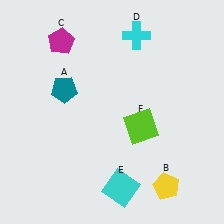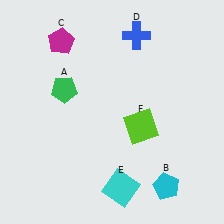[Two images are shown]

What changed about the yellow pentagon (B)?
In Image 1, B is yellow. In Image 2, it changed to cyan.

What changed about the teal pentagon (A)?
In Image 1, A is teal. In Image 2, it changed to green.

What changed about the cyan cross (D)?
In Image 1, D is cyan. In Image 2, it changed to blue.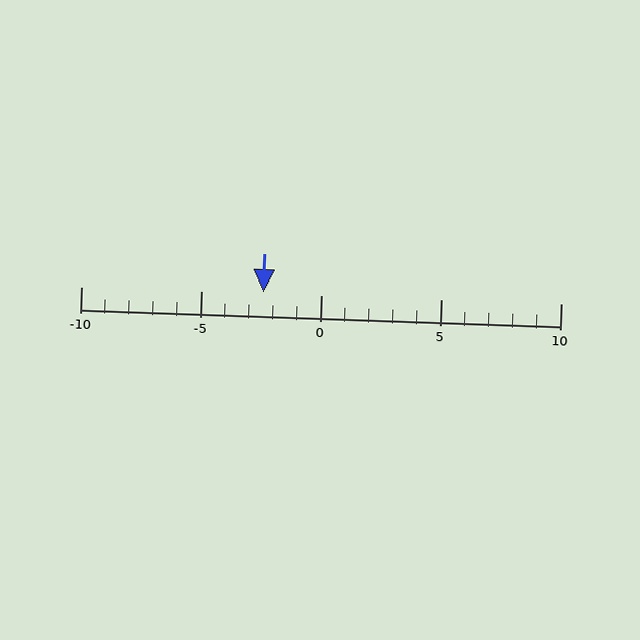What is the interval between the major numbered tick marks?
The major tick marks are spaced 5 units apart.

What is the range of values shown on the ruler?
The ruler shows values from -10 to 10.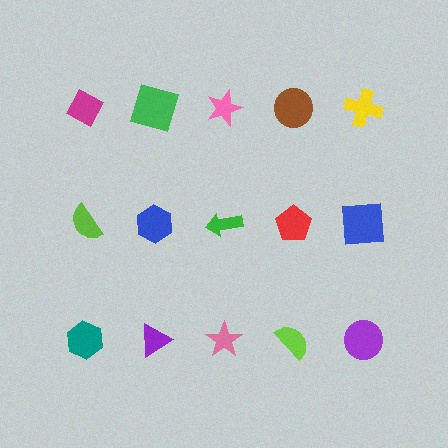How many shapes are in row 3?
5 shapes.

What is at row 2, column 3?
A green arrow.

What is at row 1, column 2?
A green square.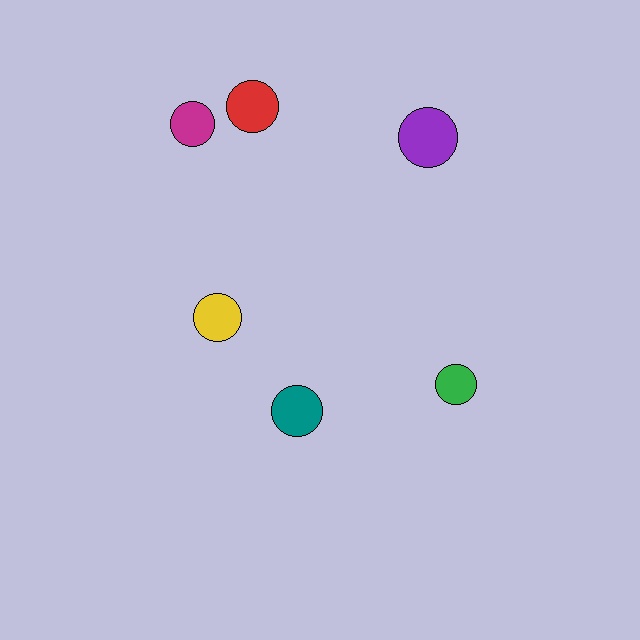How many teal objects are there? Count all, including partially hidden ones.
There is 1 teal object.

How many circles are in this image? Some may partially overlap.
There are 6 circles.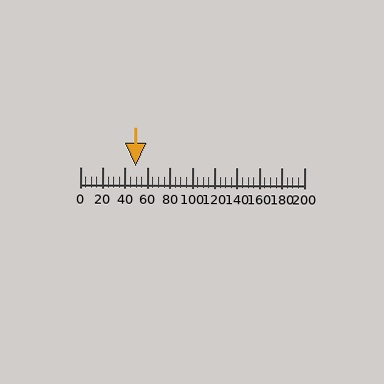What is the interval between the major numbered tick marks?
The major tick marks are spaced 20 units apart.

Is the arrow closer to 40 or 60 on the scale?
The arrow is closer to 40.